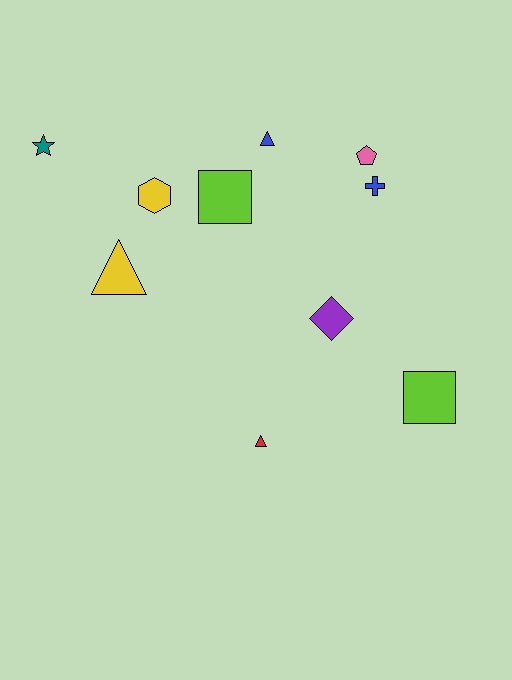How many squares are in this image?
There are 2 squares.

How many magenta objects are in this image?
There are no magenta objects.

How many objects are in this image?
There are 10 objects.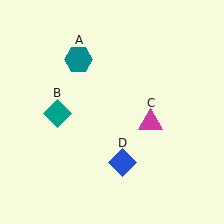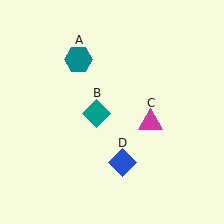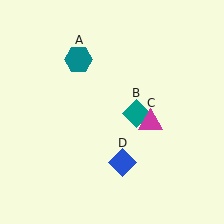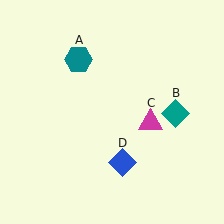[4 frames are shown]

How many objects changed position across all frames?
1 object changed position: teal diamond (object B).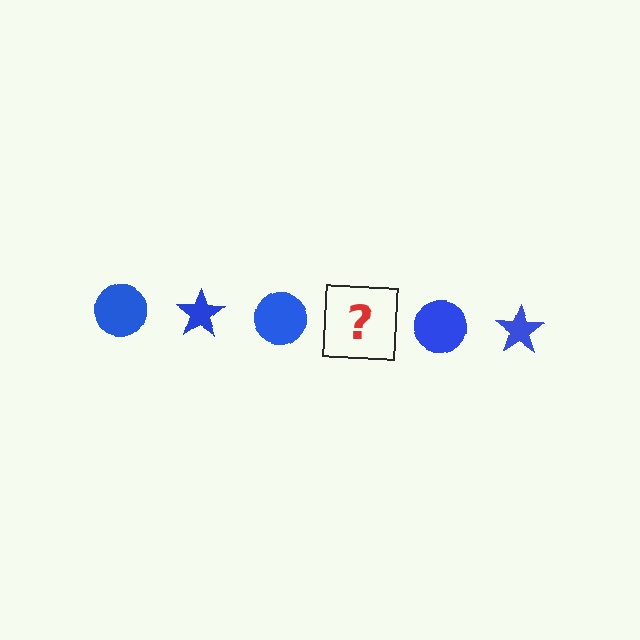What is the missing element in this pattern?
The missing element is a blue star.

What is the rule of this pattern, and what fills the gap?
The rule is that the pattern cycles through circle, star shapes in blue. The gap should be filled with a blue star.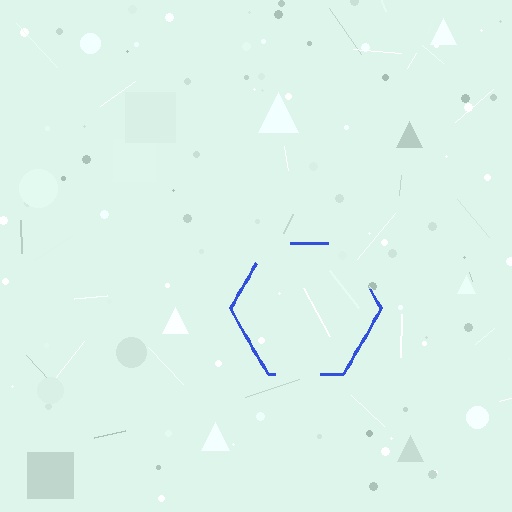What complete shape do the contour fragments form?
The contour fragments form a hexagon.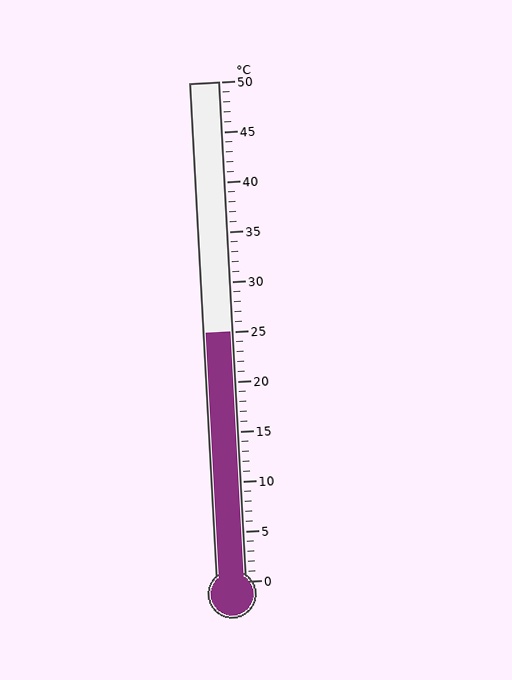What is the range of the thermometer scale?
The thermometer scale ranges from 0°C to 50°C.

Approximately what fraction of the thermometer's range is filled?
The thermometer is filled to approximately 50% of its range.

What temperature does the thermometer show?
The thermometer shows approximately 25°C.